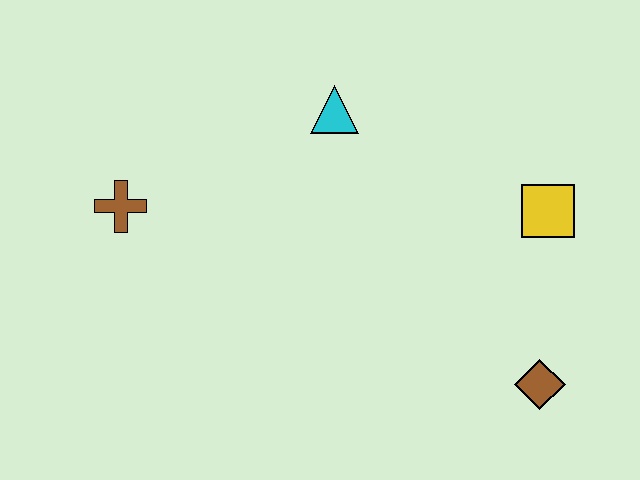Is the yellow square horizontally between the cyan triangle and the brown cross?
No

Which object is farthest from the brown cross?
The brown diamond is farthest from the brown cross.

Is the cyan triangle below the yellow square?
No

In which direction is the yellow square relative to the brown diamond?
The yellow square is above the brown diamond.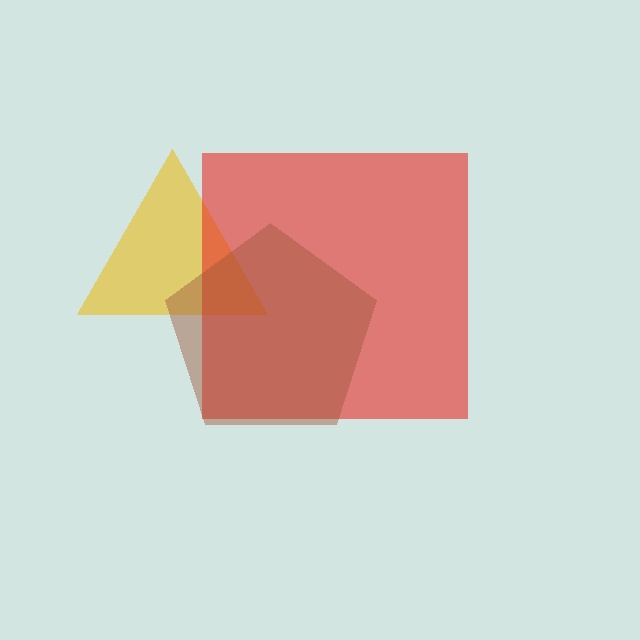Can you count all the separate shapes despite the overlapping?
Yes, there are 3 separate shapes.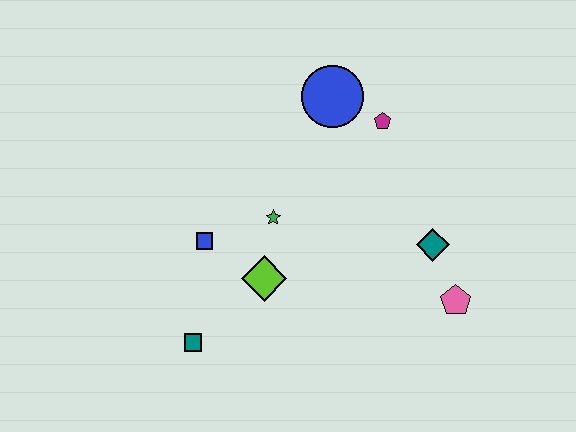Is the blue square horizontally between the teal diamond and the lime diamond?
No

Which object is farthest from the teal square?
The magenta pentagon is farthest from the teal square.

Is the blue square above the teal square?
Yes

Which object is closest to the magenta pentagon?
The blue circle is closest to the magenta pentagon.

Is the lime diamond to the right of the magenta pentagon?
No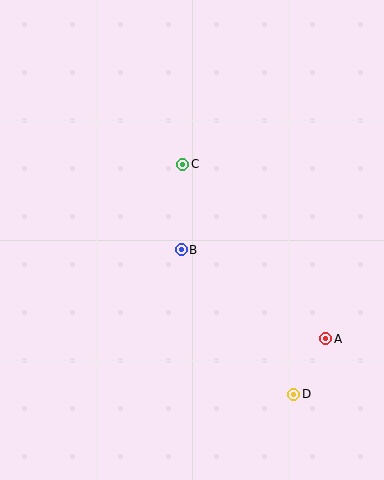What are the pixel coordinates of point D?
Point D is at (294, 394).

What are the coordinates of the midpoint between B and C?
The midpoint between B and C is at (182, 207).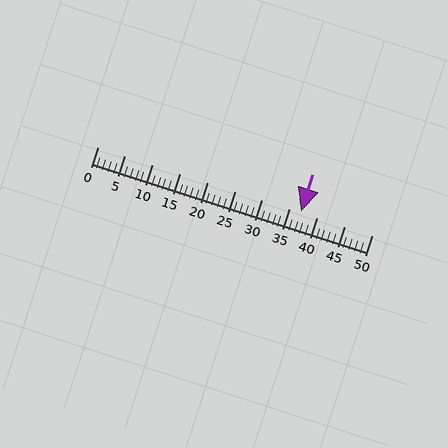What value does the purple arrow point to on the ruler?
The purple arrow points to approximately 37.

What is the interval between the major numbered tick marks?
The major tick marks are spaced 5 units apart.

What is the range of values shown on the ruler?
The ruler shows values from 0 to 50.